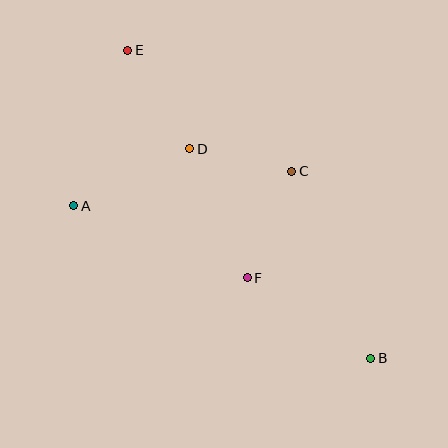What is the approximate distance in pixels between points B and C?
The distance between B and C is approximately 203 pixels.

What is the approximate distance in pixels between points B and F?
The distance between B and F is approximately 147 pixels.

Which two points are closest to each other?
Points C and D are closest to each other.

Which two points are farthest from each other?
Points B and E are farthest from each other.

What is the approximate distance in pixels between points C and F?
The distance between C and F is approximately 116 pixels.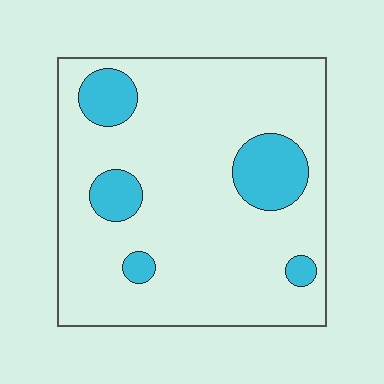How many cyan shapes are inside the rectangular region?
5.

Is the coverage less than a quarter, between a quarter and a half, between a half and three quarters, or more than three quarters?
Less than a quarter.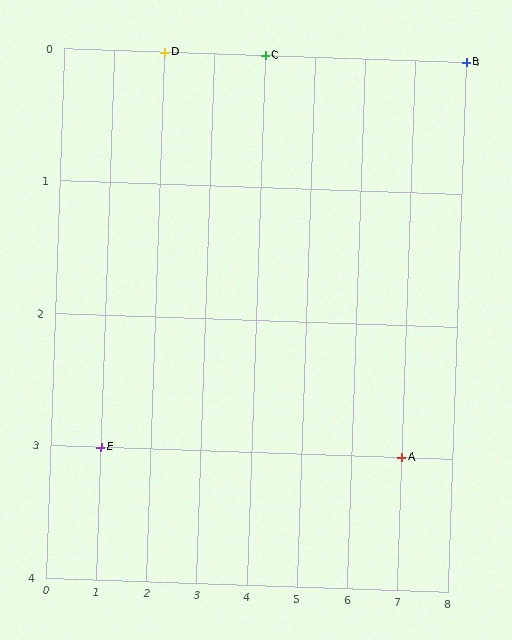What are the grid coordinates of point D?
Point D is at grid coordinates (2, 0).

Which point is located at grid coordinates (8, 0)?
Point B is at (8, 0).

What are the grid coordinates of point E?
Point E is at grid coordinates (1, 3).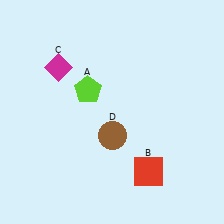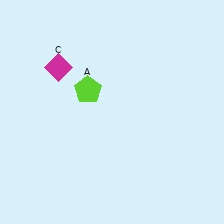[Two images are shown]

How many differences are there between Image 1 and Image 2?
There are 2 differences between the two images.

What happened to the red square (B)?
The red square (B) was removed in Image 2. It was in the bottom-right area of Image 1.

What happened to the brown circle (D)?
The brown circle (D) was removed in Image 2. It was in the bottom-right area of Image 1.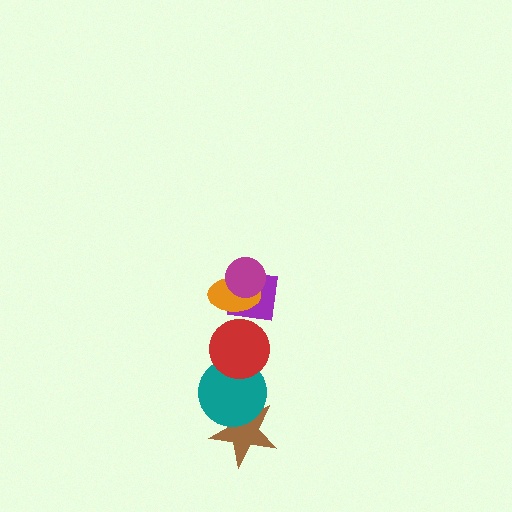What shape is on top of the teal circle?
The red circle is on top of the teal circle.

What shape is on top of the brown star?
The teal circle is on top of the brown star.